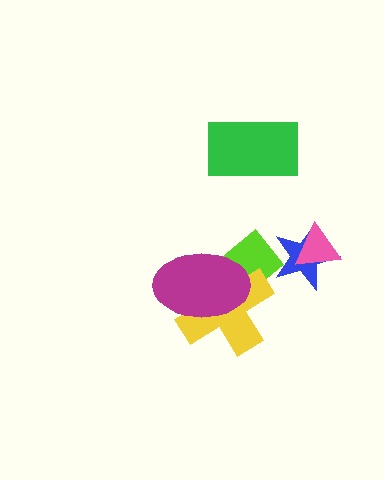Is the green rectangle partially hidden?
No, no other shape covers it.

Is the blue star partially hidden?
Yes, it is partially covered by another shape.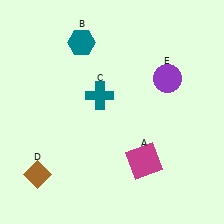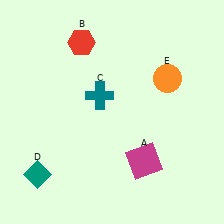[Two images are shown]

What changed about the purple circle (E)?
In Image 1, E is purple. In Image 2, it changed to orange.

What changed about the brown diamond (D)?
In Image 1, D is brown. In Image 2, it changed to teal.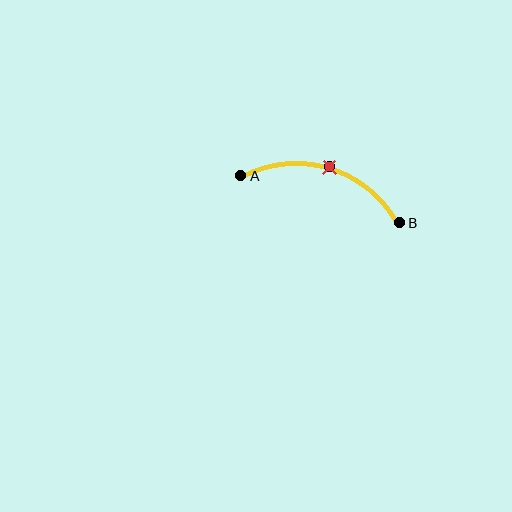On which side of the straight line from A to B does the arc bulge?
The arc bulges above the straight line connecting A and B.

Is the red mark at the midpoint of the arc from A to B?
Yes. The red mark lies on the arc at equal arc-length from both A and B — it is the arc midpoint.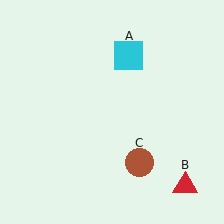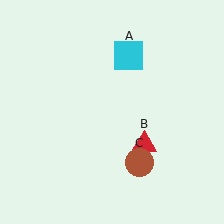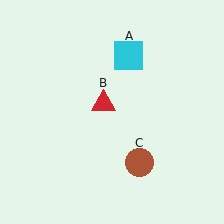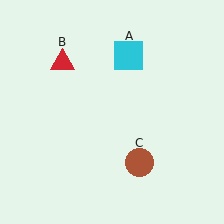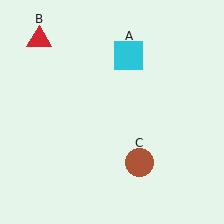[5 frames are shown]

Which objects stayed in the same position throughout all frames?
Cyan square (object A) and brown circle (object C) remained stationary.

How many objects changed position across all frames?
1 object changed position: red triangle (object B).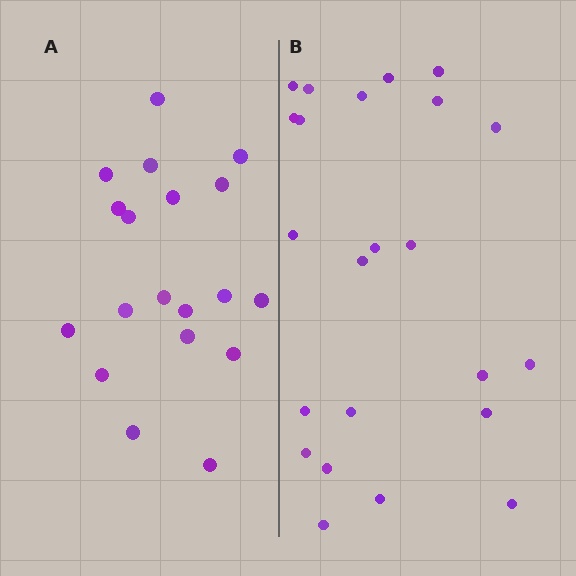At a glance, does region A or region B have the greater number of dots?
Region B (the right region) has more dots.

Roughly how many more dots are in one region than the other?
Region B has about 4 more dots than region A.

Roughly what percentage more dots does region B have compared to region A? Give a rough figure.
About 20% more.